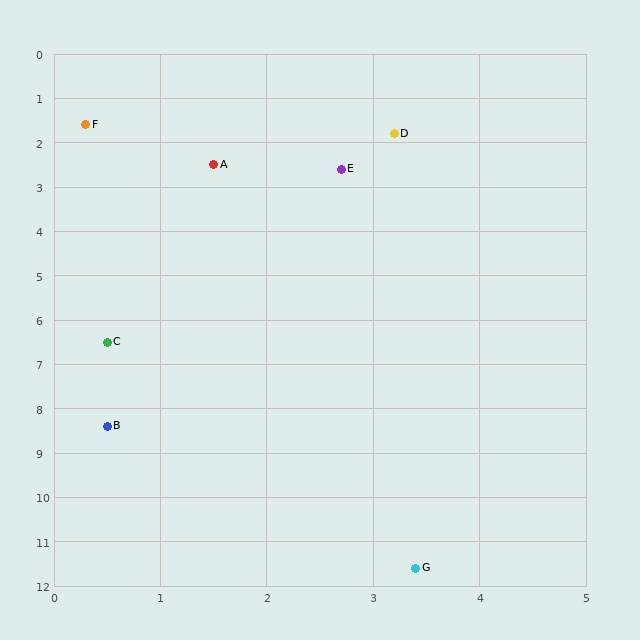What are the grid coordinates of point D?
Point D is at approximately (3.2, 1.8).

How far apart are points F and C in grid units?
Points F and C are about 4.9 grid units apart.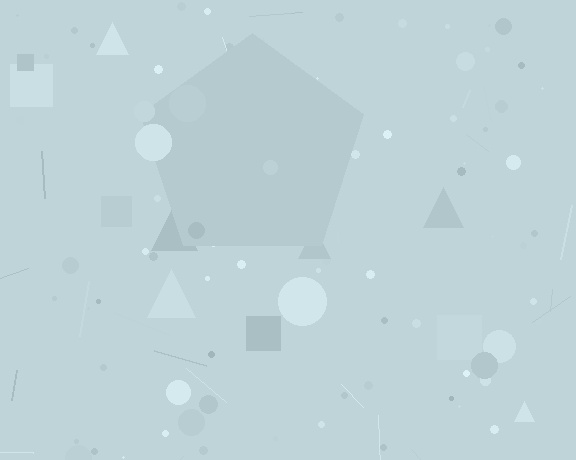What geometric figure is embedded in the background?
A pentagon is embedded in the background.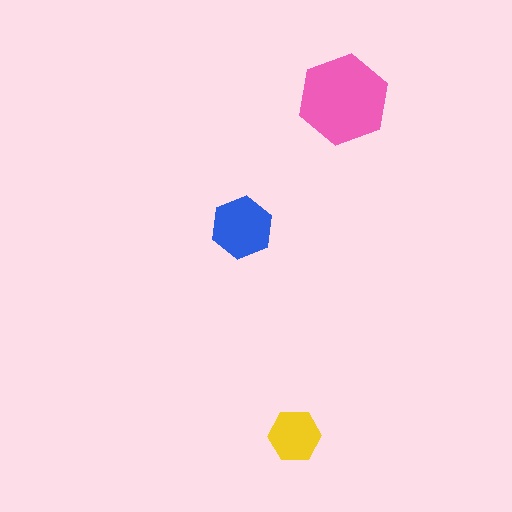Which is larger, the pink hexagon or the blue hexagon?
The pink one.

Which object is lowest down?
The yellow hexagon is bottommost.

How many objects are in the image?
There are 3 objects in the image.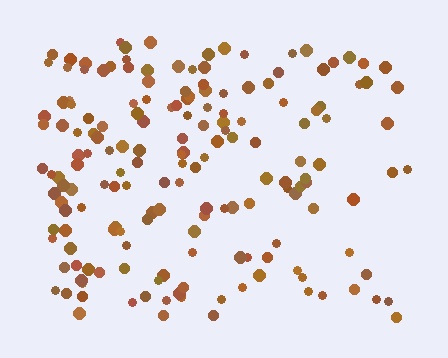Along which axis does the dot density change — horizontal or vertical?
Horizontal.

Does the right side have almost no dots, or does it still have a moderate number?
Still a moderate number, just noticeably fewer than the left.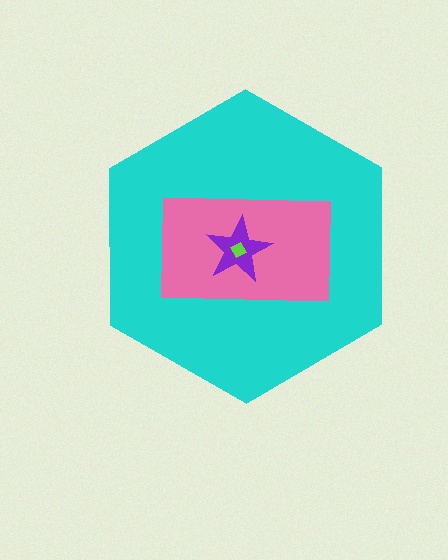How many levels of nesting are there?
4.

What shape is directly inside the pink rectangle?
The purple star.